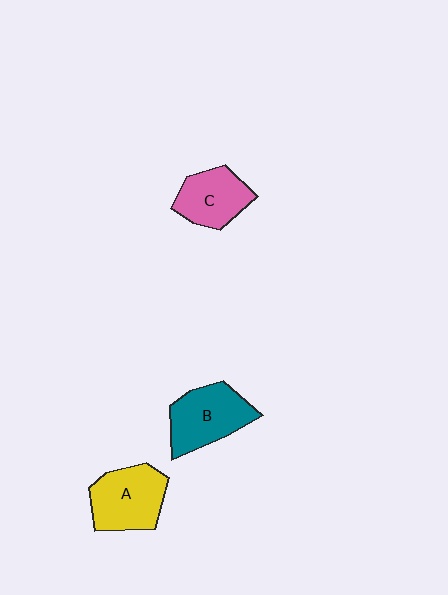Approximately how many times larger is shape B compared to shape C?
Approximately 1.2 times.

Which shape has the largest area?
Shape A (yellow).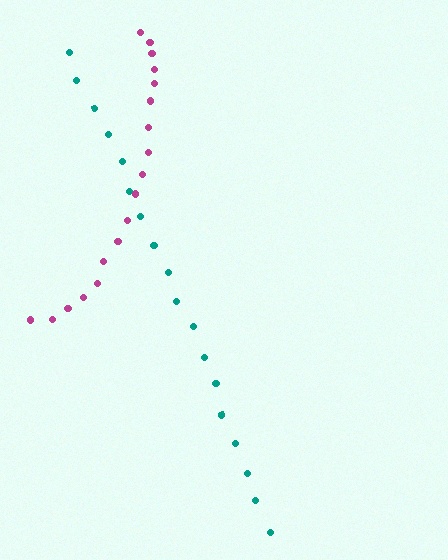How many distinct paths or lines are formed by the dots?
There are 2 distinct paths.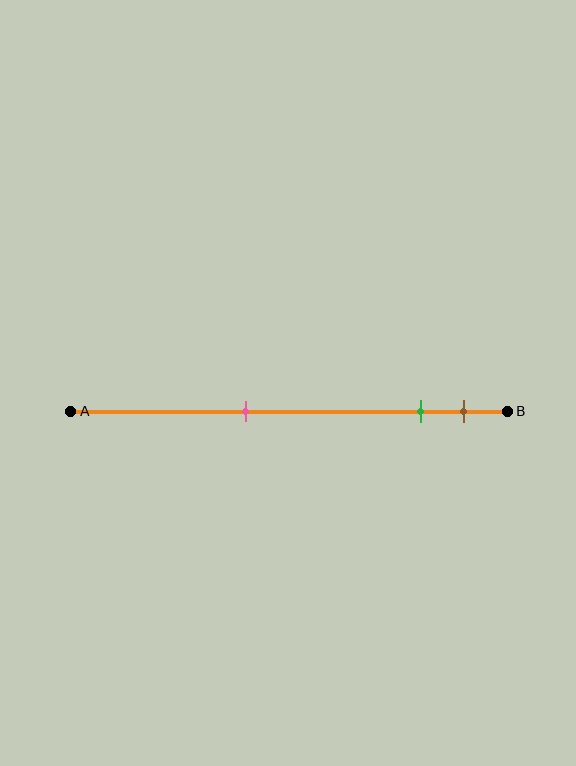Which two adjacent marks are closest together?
The green and brown marks are the closest adjacent pair.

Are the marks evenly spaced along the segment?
No, the marks are not evenly spaced.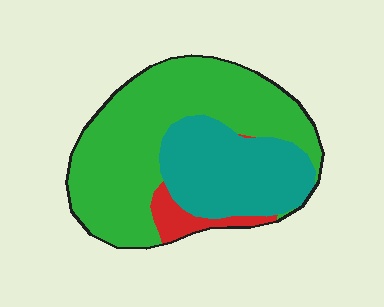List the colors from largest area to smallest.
From largest to smallest: green, teal, red.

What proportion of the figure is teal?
Teal takes up about one third (1/3) of the figure.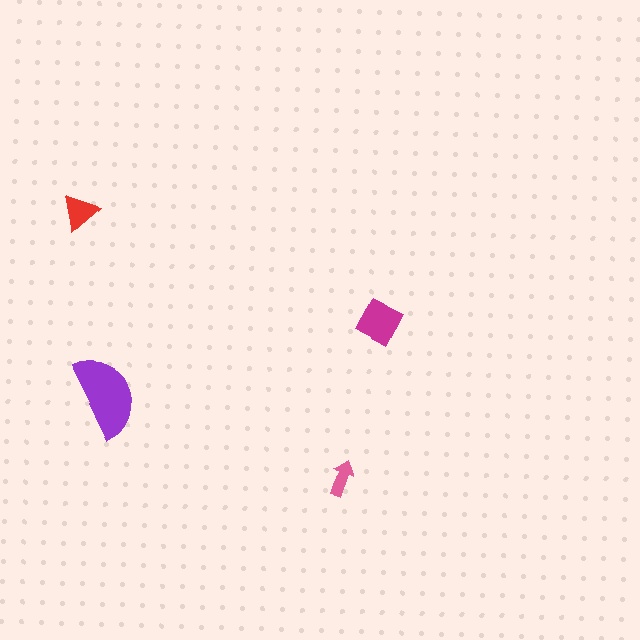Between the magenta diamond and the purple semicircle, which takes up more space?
The purple semicircle.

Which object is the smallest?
The pink arrow.